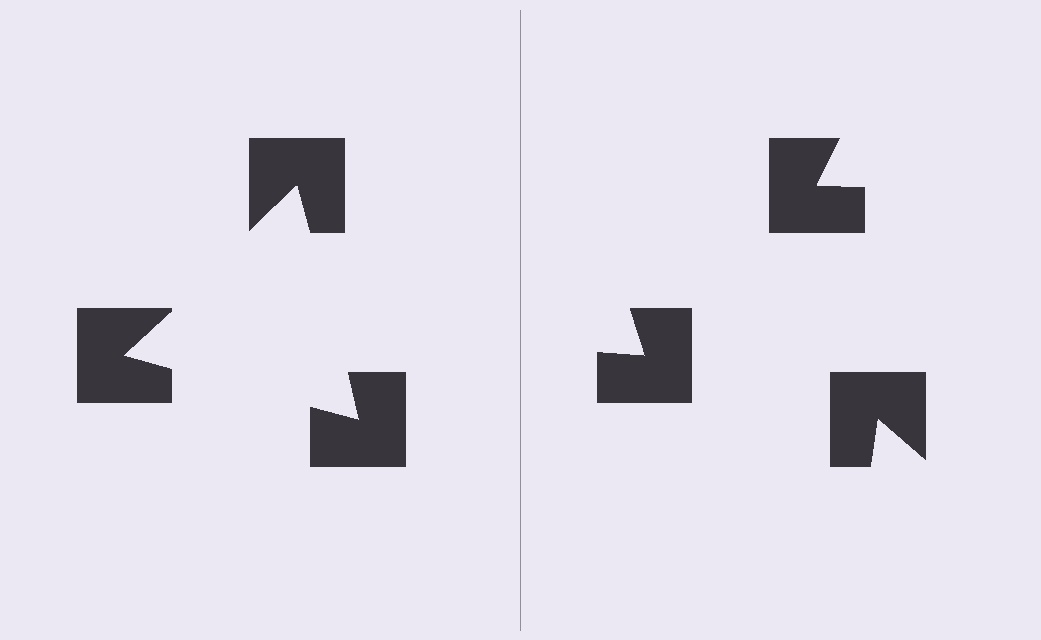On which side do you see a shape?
An illusory triangle appears on the left side. On the right side the wedge cuts are rotated, so no coherent shape forms.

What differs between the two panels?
The notched squares are positioned identically on both sides; only the wedge orientations differ. On the left they align to a triangle; on the right they are misaligned.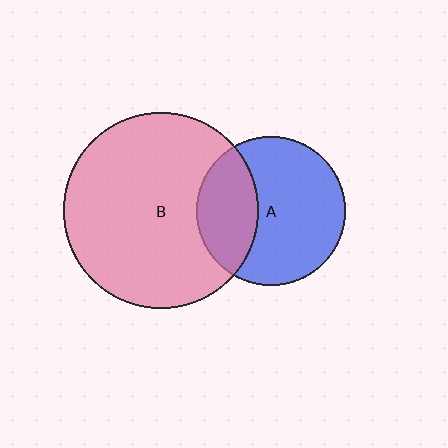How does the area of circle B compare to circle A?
Approximately 1.7 times.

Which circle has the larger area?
Circle B (pink).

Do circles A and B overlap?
Yes.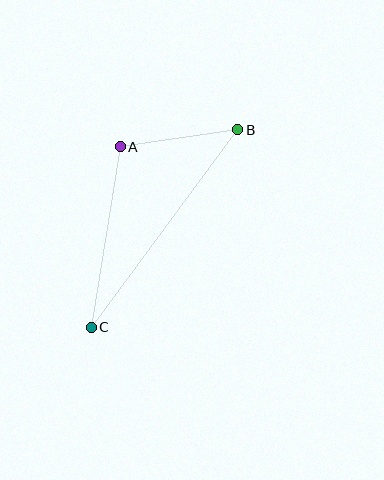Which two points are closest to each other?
Points A and B are closest to each other.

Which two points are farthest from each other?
Points B and C are farthest from each other.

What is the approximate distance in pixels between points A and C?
The distance between A and C is approximately 183 pixels.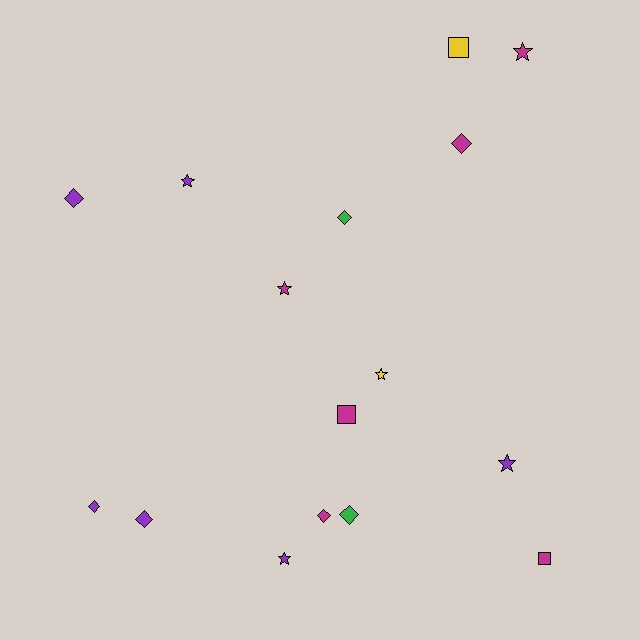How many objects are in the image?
There are 16 objects.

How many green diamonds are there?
There are 2 green diamonds.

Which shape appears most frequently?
Diamond, with 7 objects.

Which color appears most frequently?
Magenta, with 6 objects.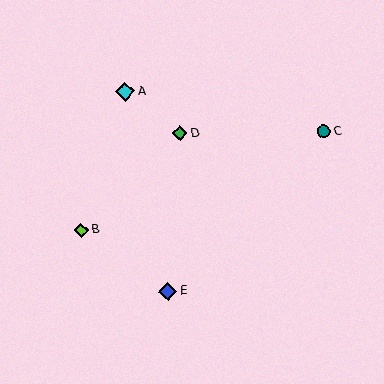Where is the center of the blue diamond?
The center of the blue diamond is at (168, 291).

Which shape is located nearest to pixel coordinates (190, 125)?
The green diamond (labeled D) at (180, 133) is nearest to that location.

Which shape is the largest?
The cyan diamond (labeled A) is the largest.